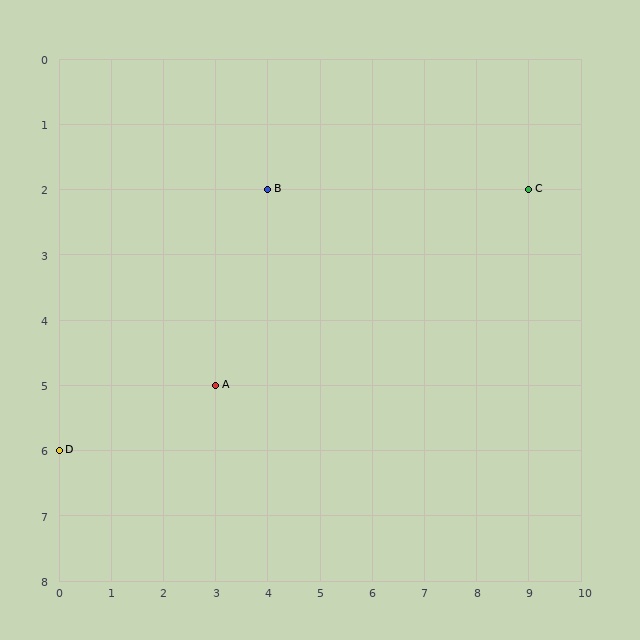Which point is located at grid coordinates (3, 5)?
Point A is at (3, 5).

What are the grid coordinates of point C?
Point C is at grid coordinates (9, 2).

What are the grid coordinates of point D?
Point D is at grid coordinates (0, 6).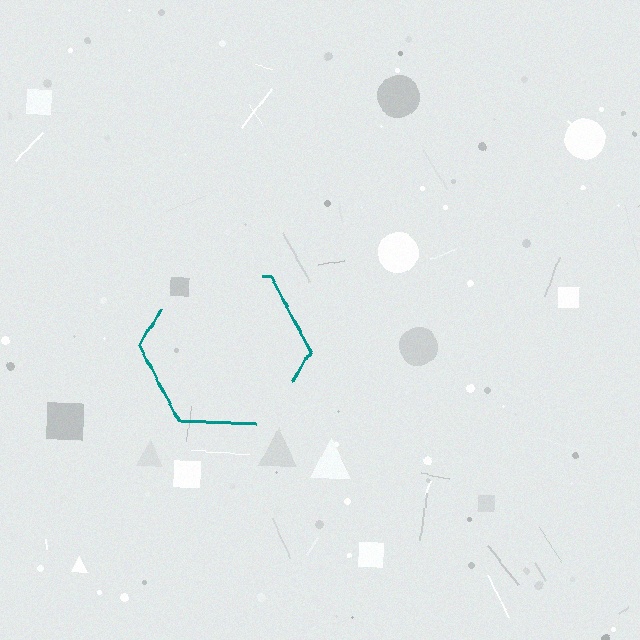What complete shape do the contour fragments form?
The contour fragments form a hexagon.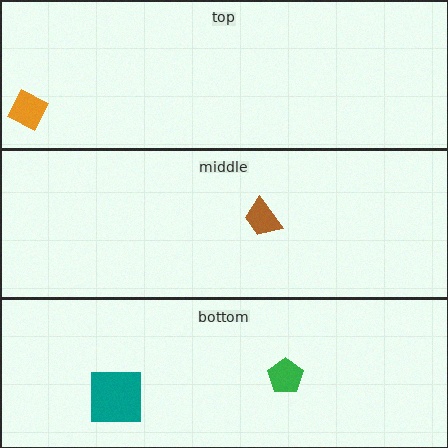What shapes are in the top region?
The orange diamond.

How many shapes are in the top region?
1.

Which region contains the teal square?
The bottom region.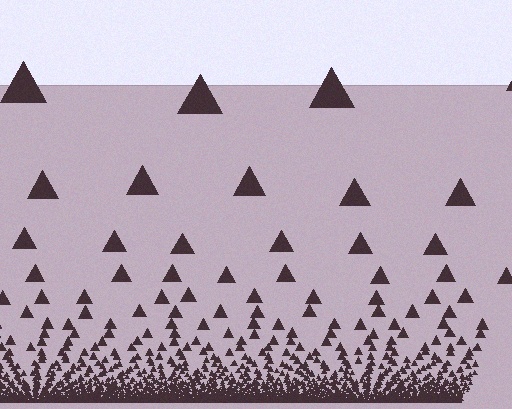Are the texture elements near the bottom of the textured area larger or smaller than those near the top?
Smaller. The gradient is inverted — elements near the bottom are smaller and denser.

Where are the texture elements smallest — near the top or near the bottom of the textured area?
Near the bottom.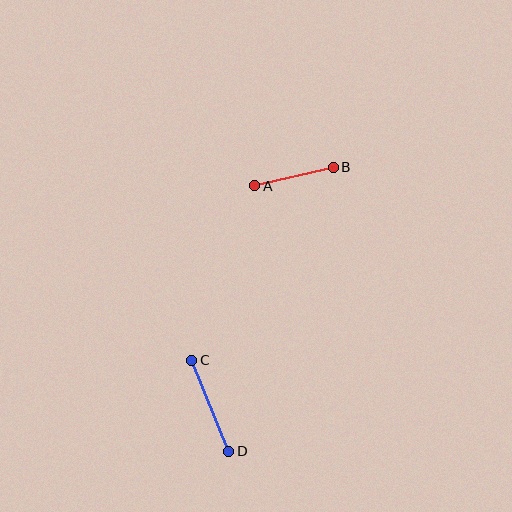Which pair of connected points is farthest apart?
Points C and D are farthest apart.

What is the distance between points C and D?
The distance is approximately 98 pixels.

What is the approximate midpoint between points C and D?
The midpoint is at approximately (210, 406) pixels.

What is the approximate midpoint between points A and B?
The midpoint is at approximately (294, 177) pixels.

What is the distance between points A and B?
The distance is approximately 80 pixels.